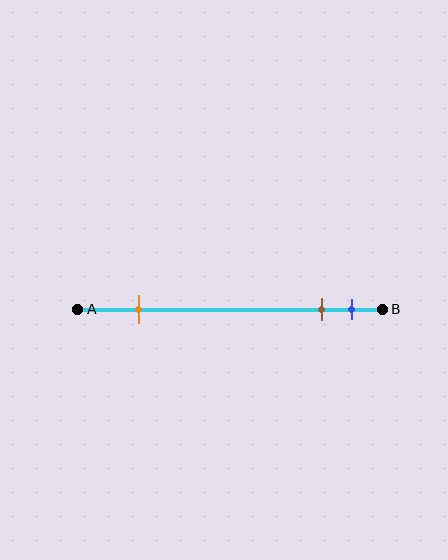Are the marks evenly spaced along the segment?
No, the marks are not evenly spaced.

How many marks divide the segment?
There are 3 marks dividing the segment.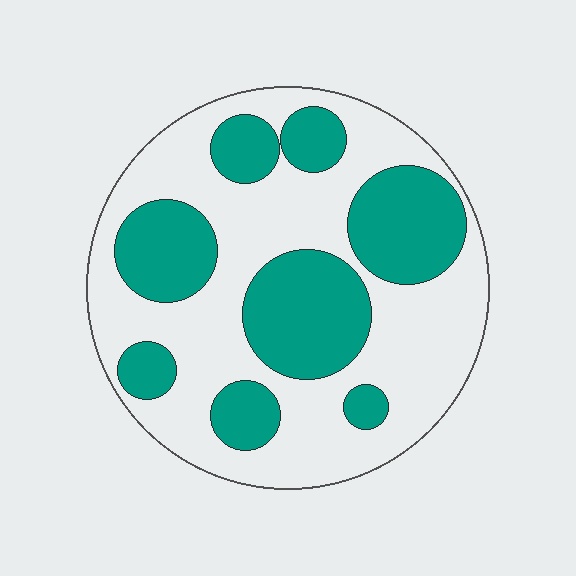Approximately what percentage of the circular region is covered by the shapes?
Approximately 40%.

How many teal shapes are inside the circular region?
8.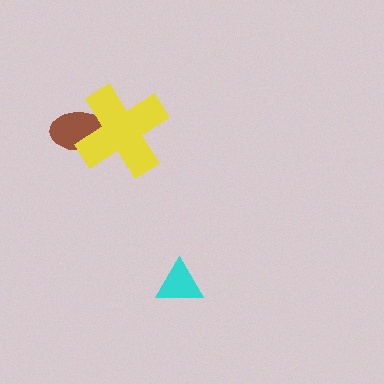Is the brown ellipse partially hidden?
Yes, it is partially covered by another shape.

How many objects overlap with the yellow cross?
1 object overlaps with the yellow cross.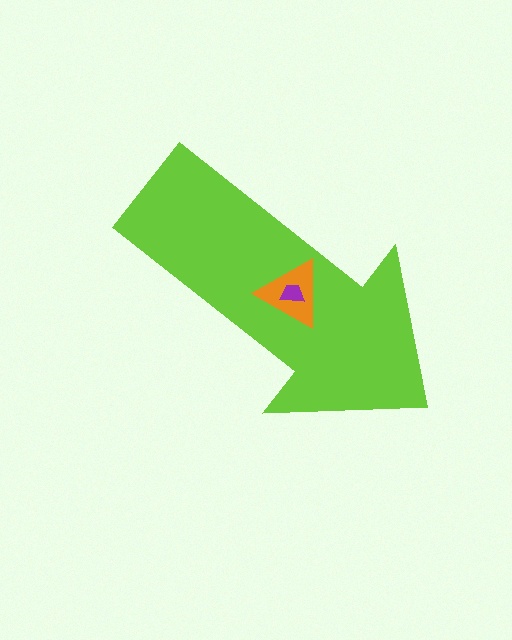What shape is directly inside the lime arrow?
The orange triangle.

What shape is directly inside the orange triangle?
The purple trapezoid.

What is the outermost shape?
The lime arrow.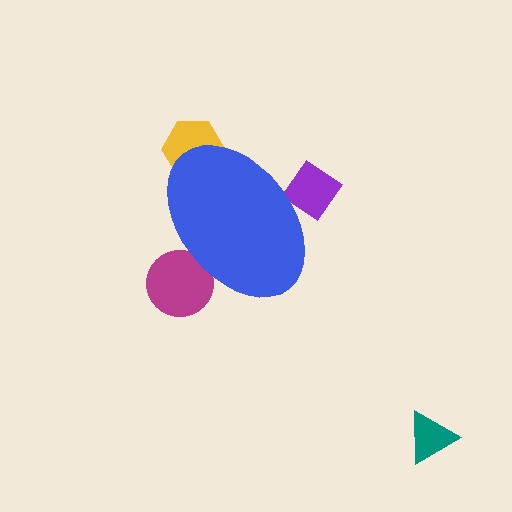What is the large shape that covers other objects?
A blue ellipse.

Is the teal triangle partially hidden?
No, the teal triangle is fully visible.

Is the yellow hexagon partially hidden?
Yes, the yellow hexagon is partially hidden behind the blue ellipse.